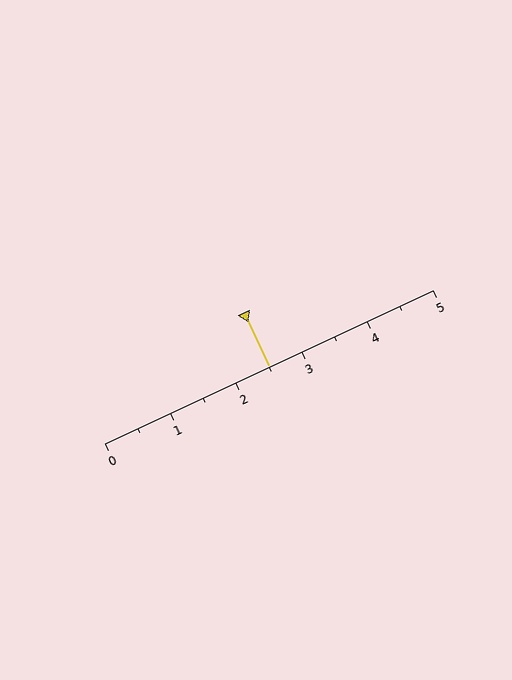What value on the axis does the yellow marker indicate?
The marker indicates approximately 2.5.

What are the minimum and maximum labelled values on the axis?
The axis runs from 0 to 5.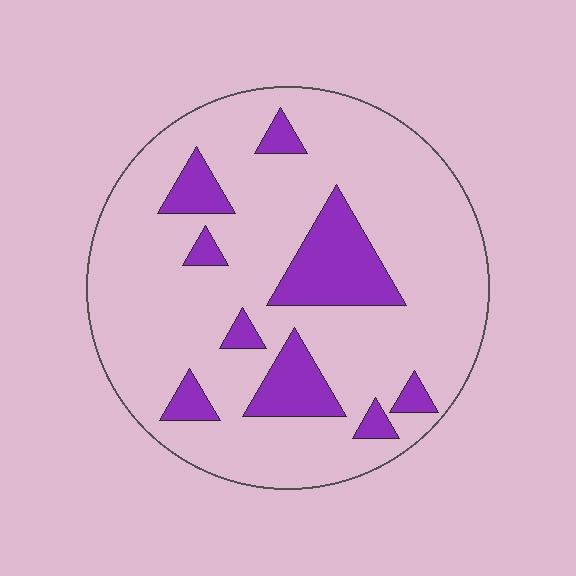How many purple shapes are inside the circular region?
9.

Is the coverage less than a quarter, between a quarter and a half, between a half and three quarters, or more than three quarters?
Less than a quarter.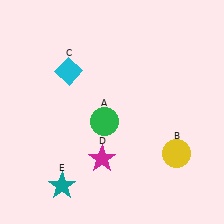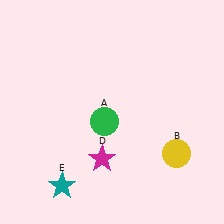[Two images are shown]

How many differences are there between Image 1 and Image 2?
There is 1 difference between the two images.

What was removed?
The cyan diamond (C) was removed in Image 2.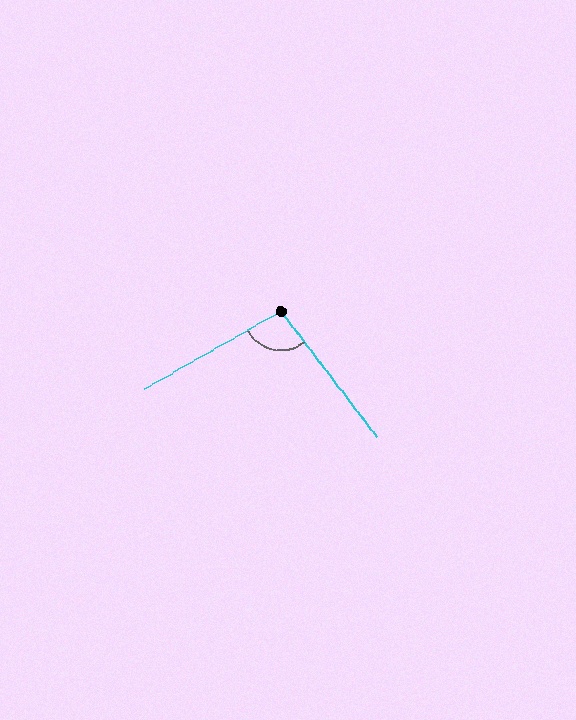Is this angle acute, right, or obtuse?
It is obtuse.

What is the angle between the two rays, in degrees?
Approximately 98 degrees.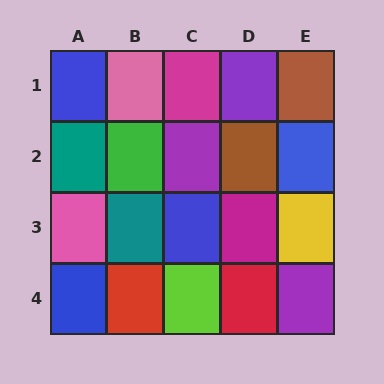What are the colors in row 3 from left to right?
Pink, teal, blue, magenta, yellow.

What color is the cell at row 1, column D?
Purple.